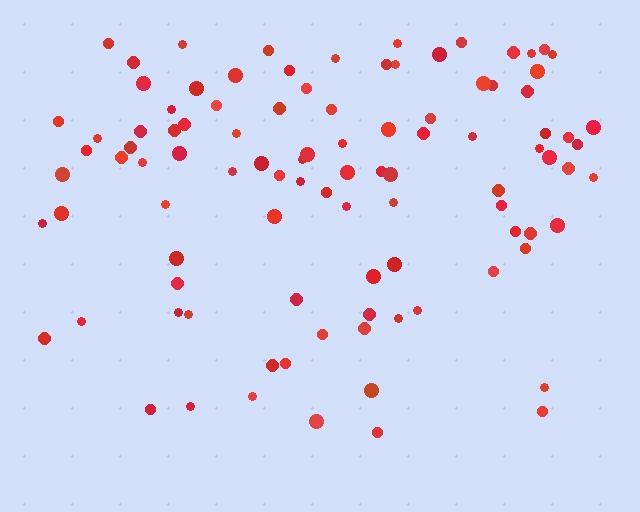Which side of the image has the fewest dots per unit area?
The bottom.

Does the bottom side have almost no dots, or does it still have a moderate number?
Still a moderate number, just noticeably fewer than the top.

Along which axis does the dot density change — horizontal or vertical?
Vertical.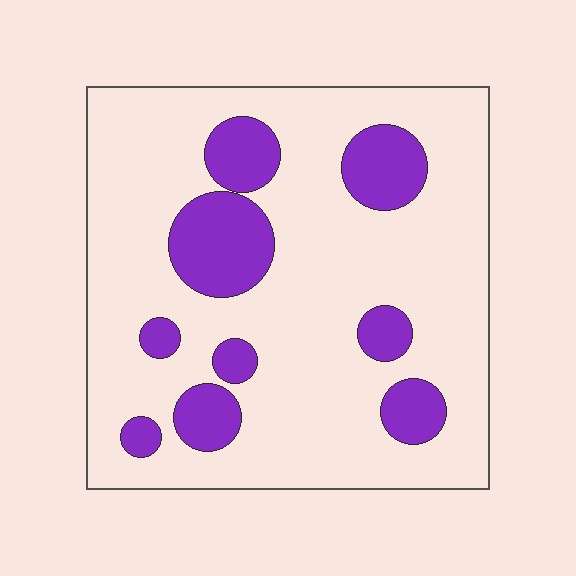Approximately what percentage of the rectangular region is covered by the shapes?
Approximately 20%.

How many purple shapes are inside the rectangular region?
9.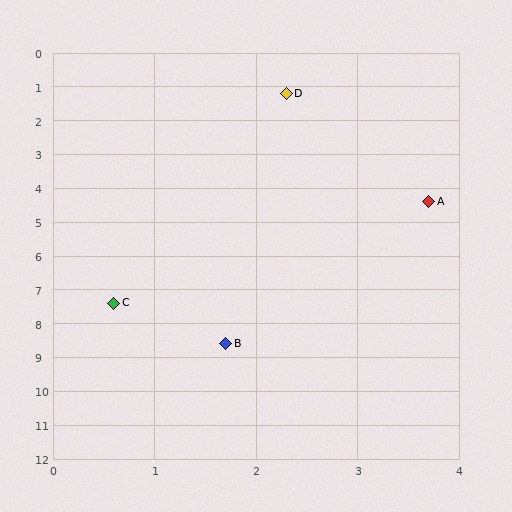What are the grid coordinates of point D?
Point D is at approximately (2.3, 1.2).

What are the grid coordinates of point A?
Point A is at approximately (3.7, 4.4).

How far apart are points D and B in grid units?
Points D and B are about 7.4 grid units apart.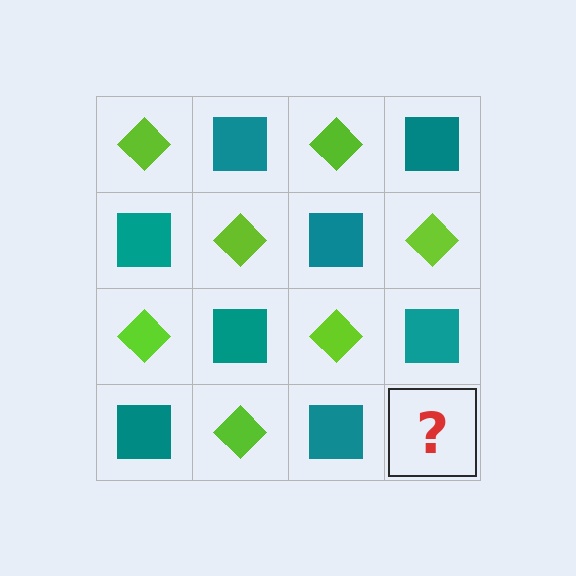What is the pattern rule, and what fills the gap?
The rule is that it alternates lime diamond and teal square in a checkerboard pattern. The gap should be filled with a lime diamond.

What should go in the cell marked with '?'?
The missing cell should contain a lime diamond.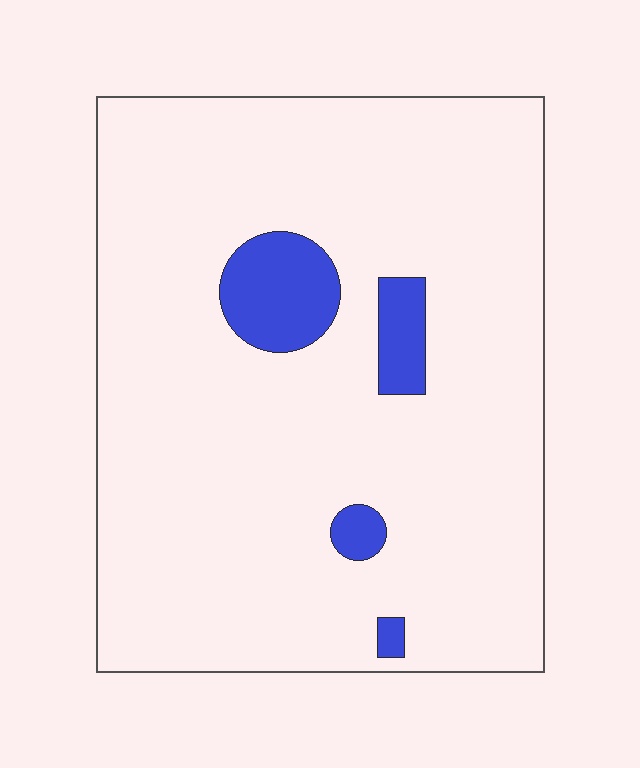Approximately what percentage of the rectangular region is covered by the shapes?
Approximately 10%.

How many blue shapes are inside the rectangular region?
4.